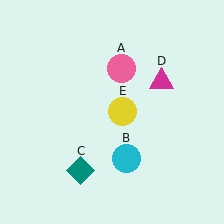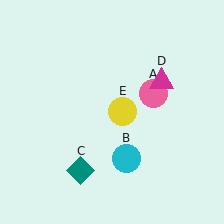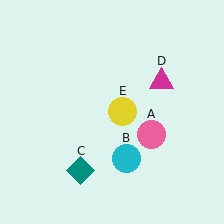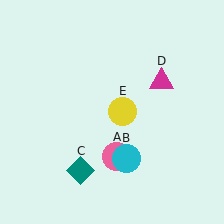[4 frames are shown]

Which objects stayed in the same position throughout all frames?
Cyan circle (object B) and teal diamond (object C) and magenta triangle (object D) and yellow circle (object E) remained stationary.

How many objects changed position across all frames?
1 object changed position: pink circle (object A).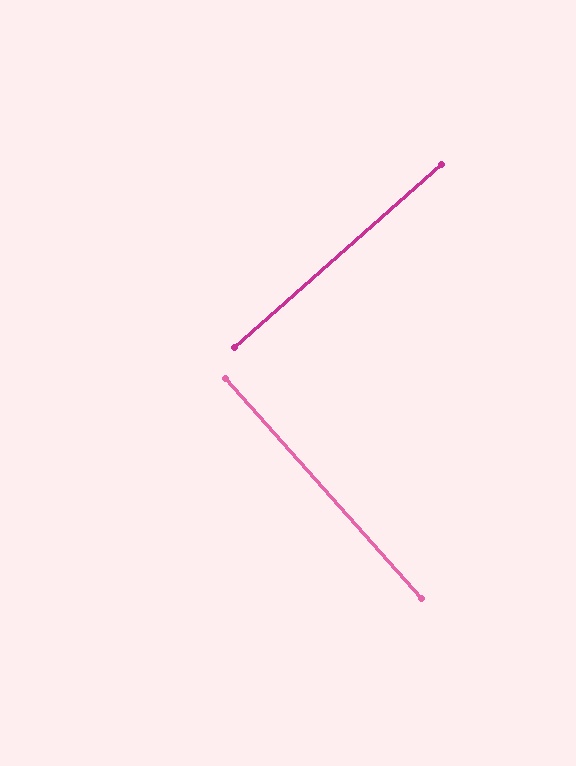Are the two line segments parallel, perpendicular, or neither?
Perpendicular — they meet at approximately 90°.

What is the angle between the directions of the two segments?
Approximately 90 degrees.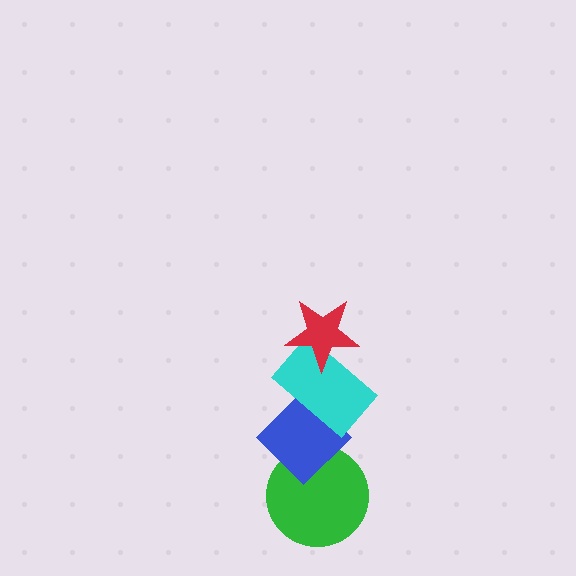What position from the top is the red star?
The red star is 1st from the top.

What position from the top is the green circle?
The green circle is 4th from the top.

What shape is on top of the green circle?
The blue diamond is on top of the green circle.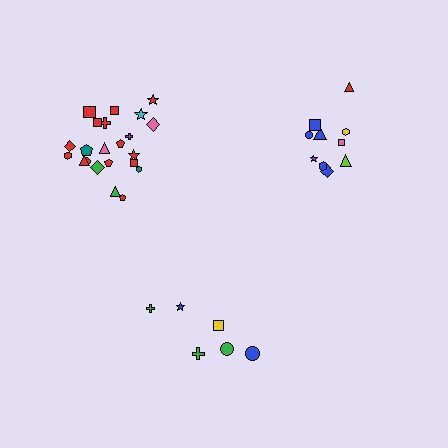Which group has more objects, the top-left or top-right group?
The top-left group.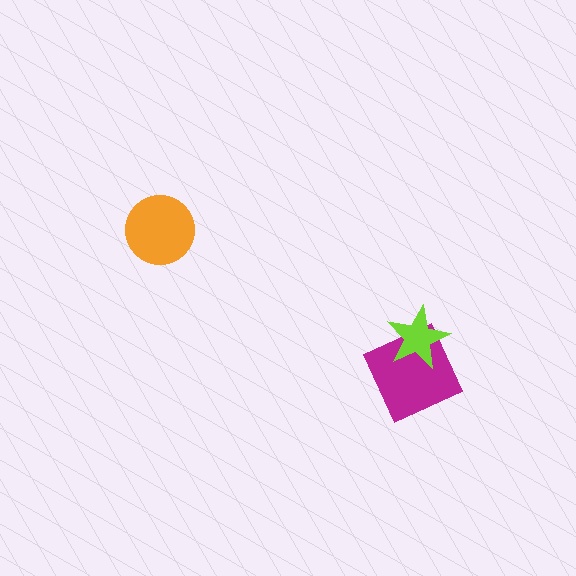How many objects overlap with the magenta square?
1 object overlaps with the magenta square.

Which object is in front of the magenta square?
The lime star is in front of the magenta square.